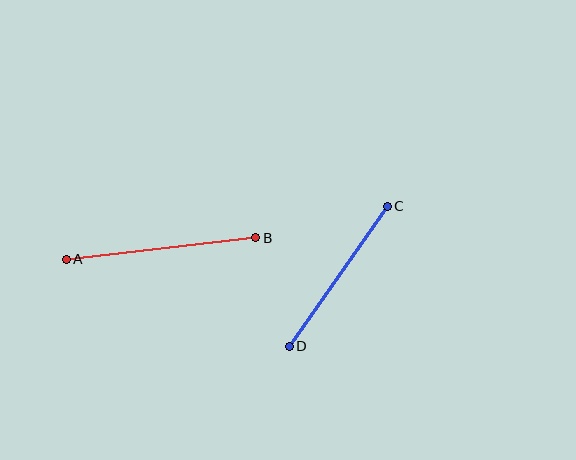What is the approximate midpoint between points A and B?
The midpoint is at approximately (161, 248) pixels.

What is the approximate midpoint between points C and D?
The midpoint is at approximately (338, 276) pixels.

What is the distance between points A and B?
The distance is approximately 191 pixels.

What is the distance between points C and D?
The distance is approximately 171 pixels.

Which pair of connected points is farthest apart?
Points A and B are farthest apart.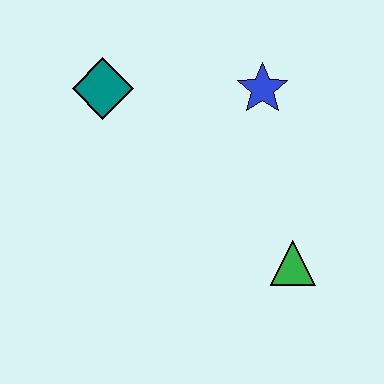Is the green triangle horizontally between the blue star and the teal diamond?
No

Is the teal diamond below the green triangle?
No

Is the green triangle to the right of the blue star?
Yes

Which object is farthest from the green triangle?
The teal diamond is farthest from the green triangle.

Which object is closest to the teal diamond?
The blue star is closest to the teal diamond.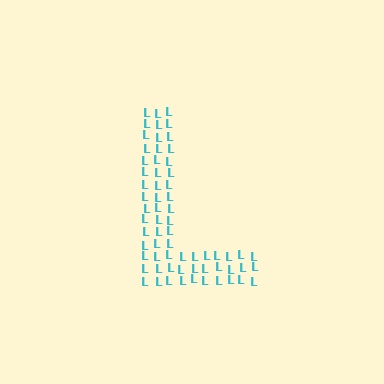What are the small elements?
The small elements are letter L's.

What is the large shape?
The large shape is the letter L.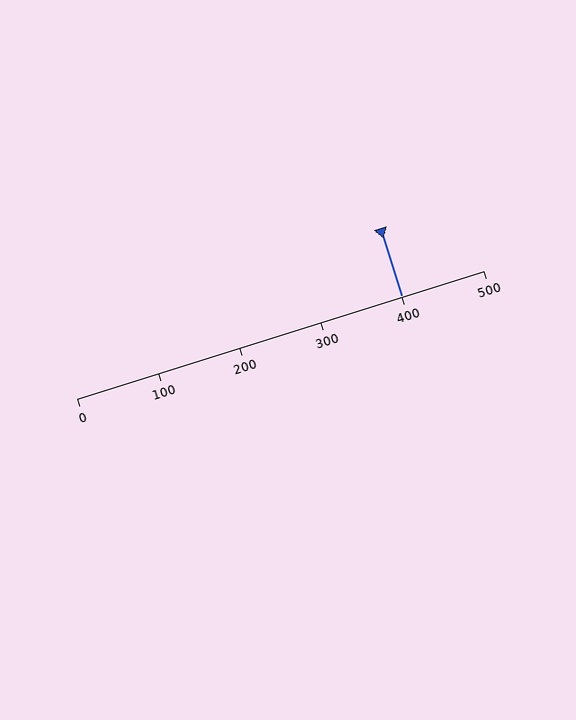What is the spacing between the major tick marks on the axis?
The major ticks are spaced 100 apart.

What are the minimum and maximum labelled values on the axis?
The axis runs from 0 to 500.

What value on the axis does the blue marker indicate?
The marker indicates approximately 400.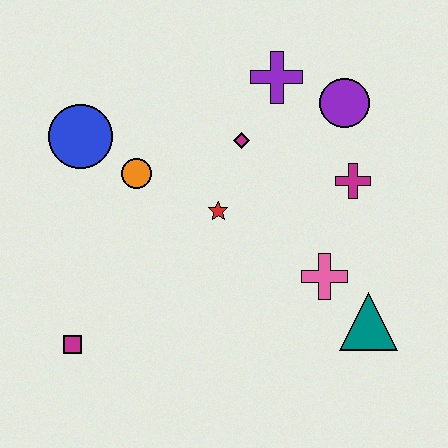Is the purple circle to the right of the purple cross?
Yes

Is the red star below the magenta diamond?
Yes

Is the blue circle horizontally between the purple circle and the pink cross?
No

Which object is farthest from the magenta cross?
The magenta square is farthest from the magenta cross.